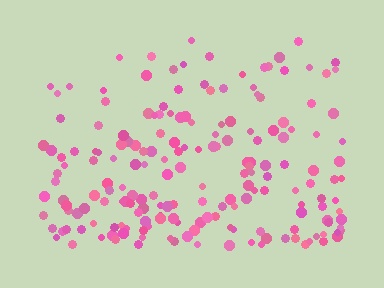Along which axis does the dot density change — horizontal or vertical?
Vertical.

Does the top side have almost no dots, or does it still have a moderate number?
Still a moderate number, just noticeably fewer than the bottom.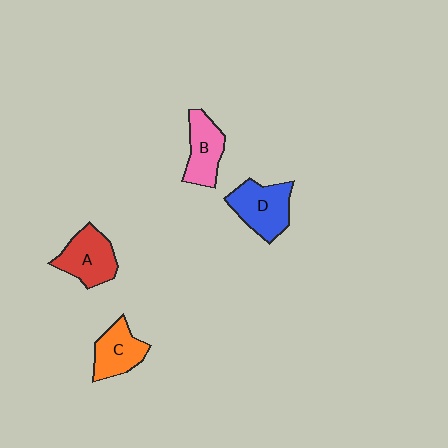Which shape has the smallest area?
Shape C (orange).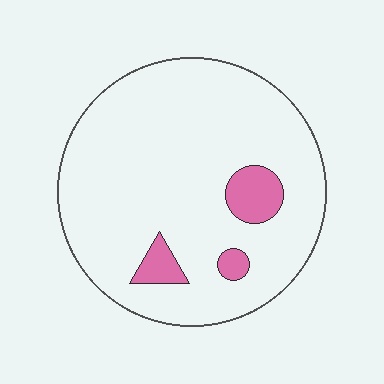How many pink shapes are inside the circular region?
3.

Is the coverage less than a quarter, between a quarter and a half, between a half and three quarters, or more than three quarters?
Less than a quarter.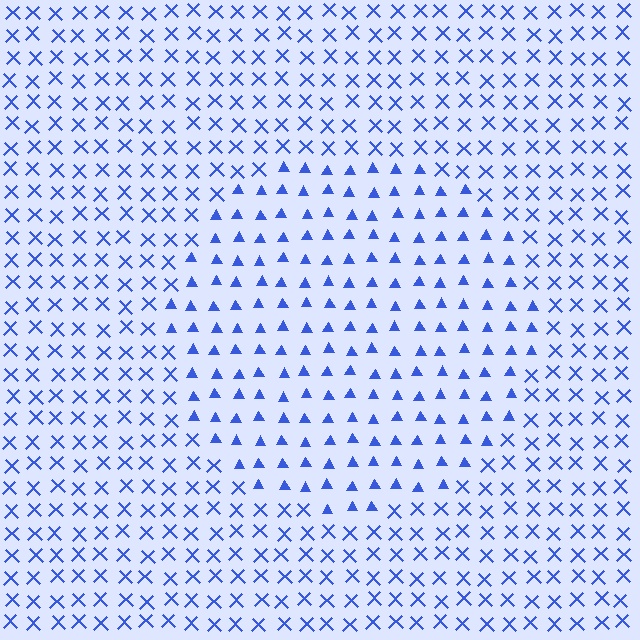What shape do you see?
I see a circle.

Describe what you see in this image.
The image is filled with small blue elements arranged in a uniform grid. A circle-shaped region contains triangles, while the surrounding area contains X marks. The boundary is defined purely by the change in element shape.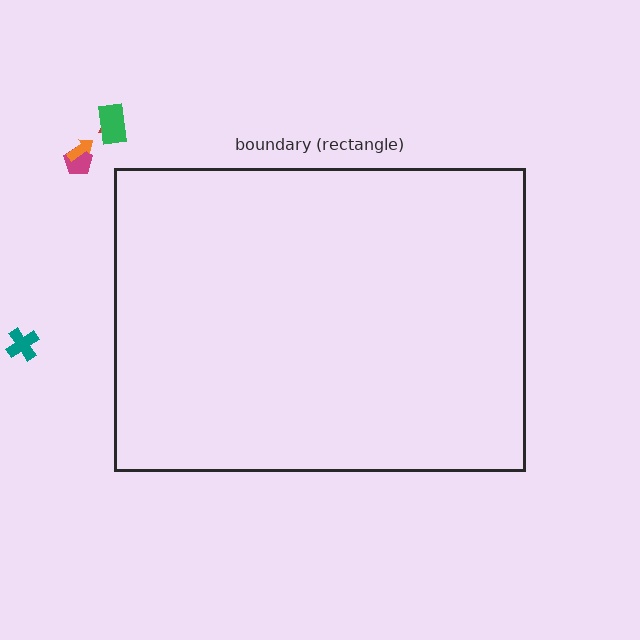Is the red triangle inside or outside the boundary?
Outside.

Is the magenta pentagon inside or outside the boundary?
Outside.